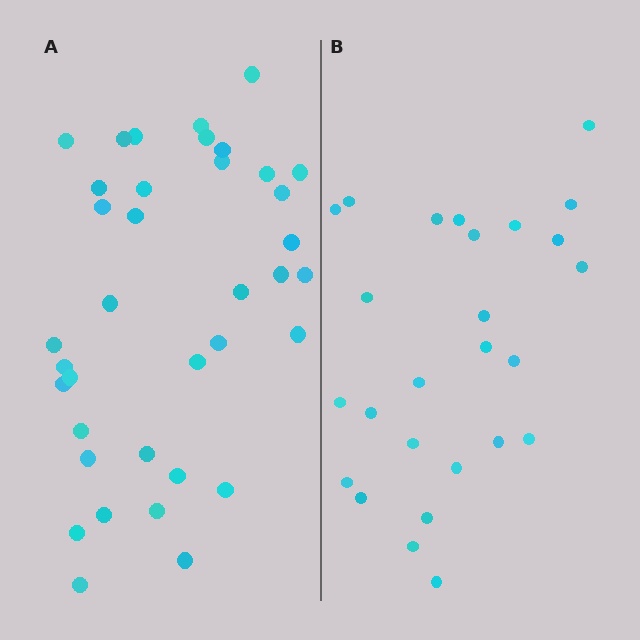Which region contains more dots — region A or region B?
Region A (the left region) has more dots.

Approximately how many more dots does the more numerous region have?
Region A has roughly 12 or so more dots than region B.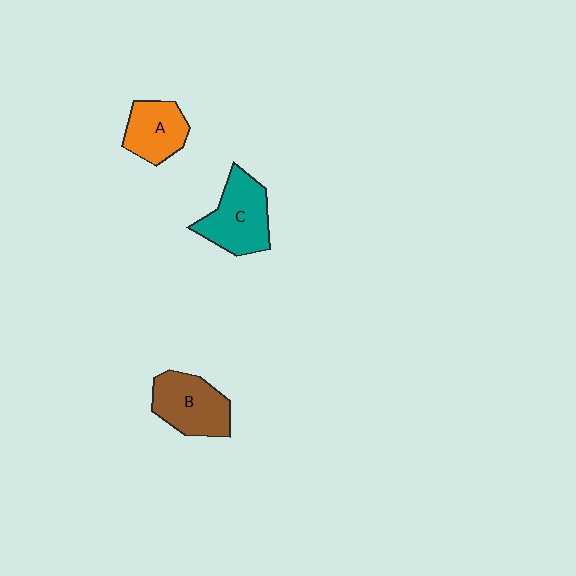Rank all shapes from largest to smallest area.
From largest to smallest: C (teal), B (brown), A (orange).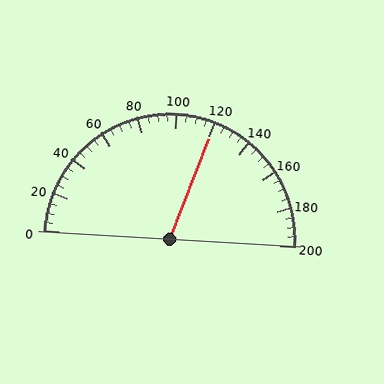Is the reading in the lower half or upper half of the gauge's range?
The reading is in the upper half of the range (0 to 200).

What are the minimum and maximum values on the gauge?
The gauge ranges from 0 to 200.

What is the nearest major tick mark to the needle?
The nearest major tick mark is 120.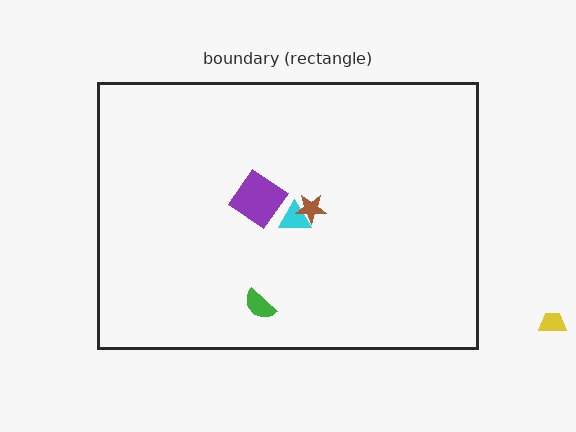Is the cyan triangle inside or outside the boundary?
Inside.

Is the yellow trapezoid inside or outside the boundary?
Outside.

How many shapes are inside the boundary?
4 inside, 1 outside.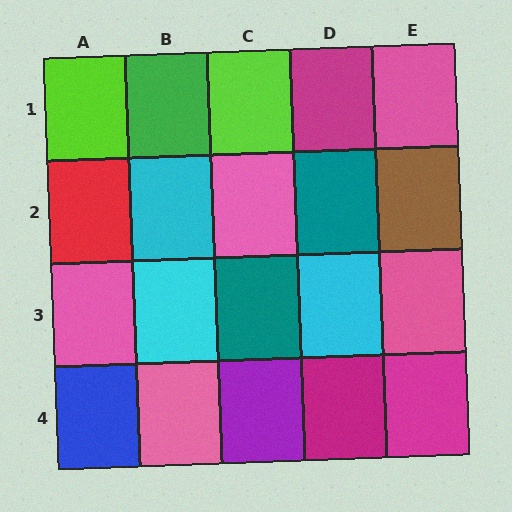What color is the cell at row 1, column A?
Lime.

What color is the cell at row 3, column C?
Teal.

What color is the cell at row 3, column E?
Pink.